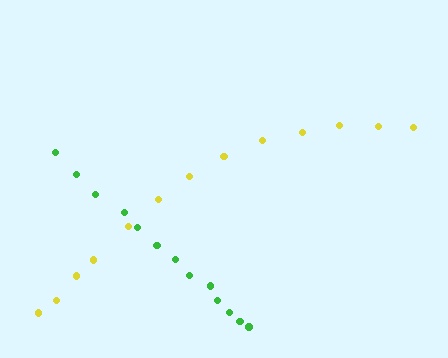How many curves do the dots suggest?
There are 2 distinct paths.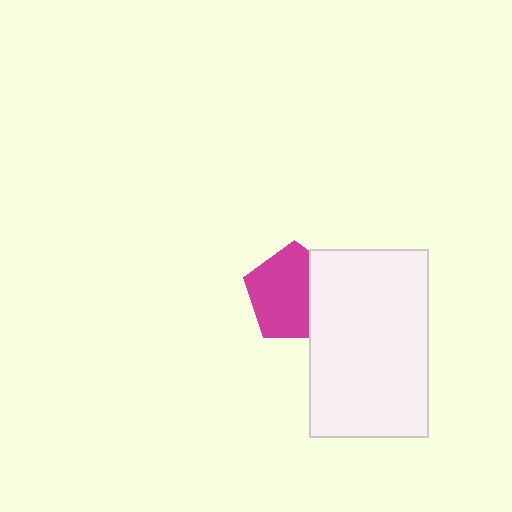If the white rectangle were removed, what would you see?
You would see the complete magenta pentagon.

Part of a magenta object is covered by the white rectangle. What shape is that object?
It is a pentagon.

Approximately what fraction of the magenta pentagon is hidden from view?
Roughly 30% of the magenta pentagon is hidden behind the white rectangle.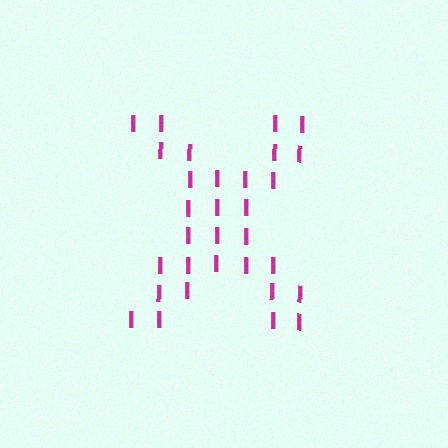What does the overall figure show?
The overall figure shows the letter X.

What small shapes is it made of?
It is made of small letter I's.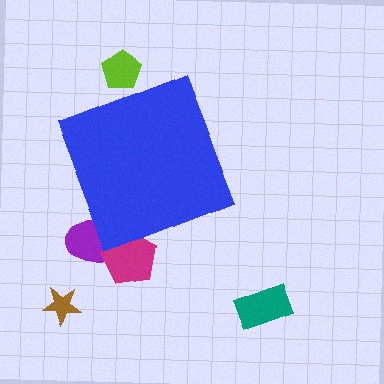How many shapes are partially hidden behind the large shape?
3 shapes are partially hidden.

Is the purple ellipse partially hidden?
Yes, the purple ellipse is partially hidden behind the blue diamond.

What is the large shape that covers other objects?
A blue diamond.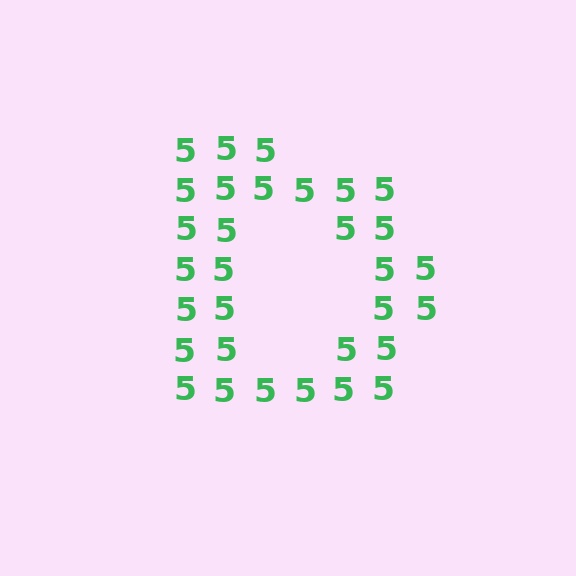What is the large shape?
The large shape is the letter D.